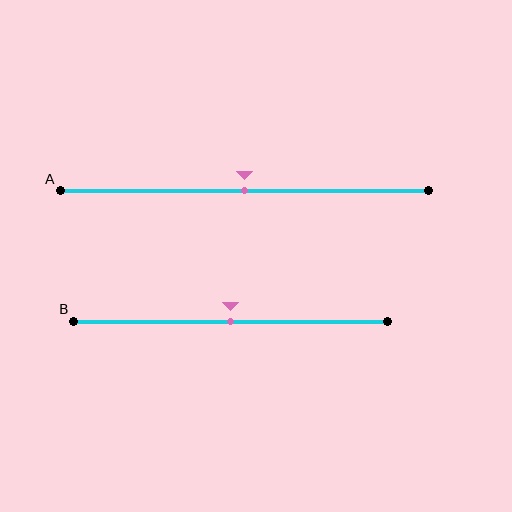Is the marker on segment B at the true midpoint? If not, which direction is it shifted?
Yes, the marker on segment B is at the true midpoint.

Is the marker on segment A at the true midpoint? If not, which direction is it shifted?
Yes, the marker on segment A is at the true midpoint.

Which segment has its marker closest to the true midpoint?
Segment A has its marker closest to the true midpoint.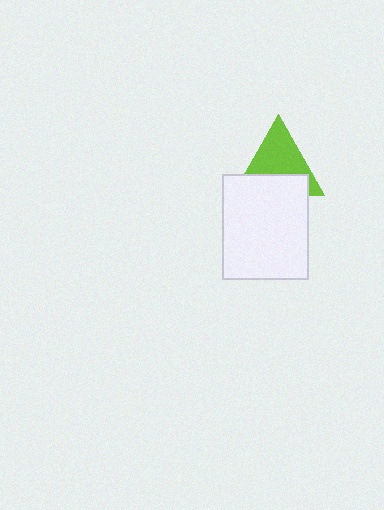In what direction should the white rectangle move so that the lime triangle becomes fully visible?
The white rectangle should move down. That is the shortest direction to clear the overlap and leave the lime triangle fully visible.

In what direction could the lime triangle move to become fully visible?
The lime triangle could move up. That would shift it out from behind the white rectangle entirely.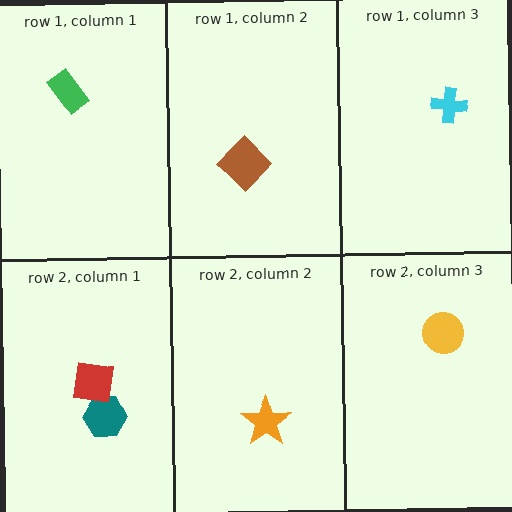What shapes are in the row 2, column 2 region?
The orange star.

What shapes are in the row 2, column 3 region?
The yellow circle.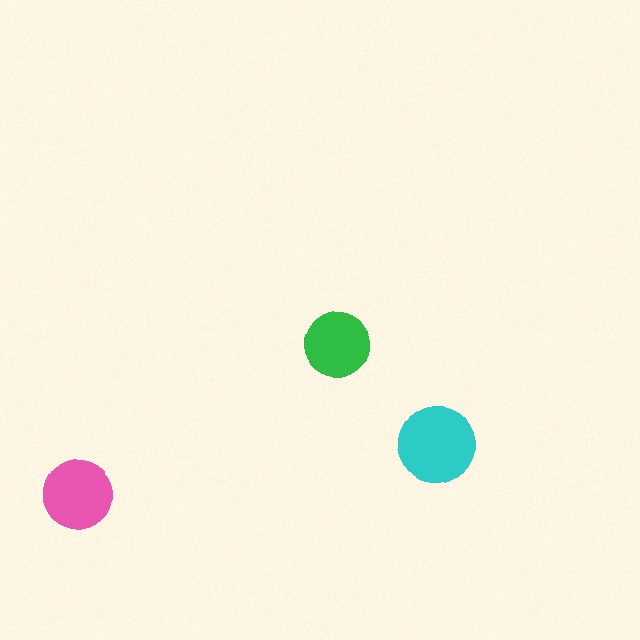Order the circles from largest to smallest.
the cyan one, the pink one, the green one.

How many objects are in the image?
There are 3 objects in the image.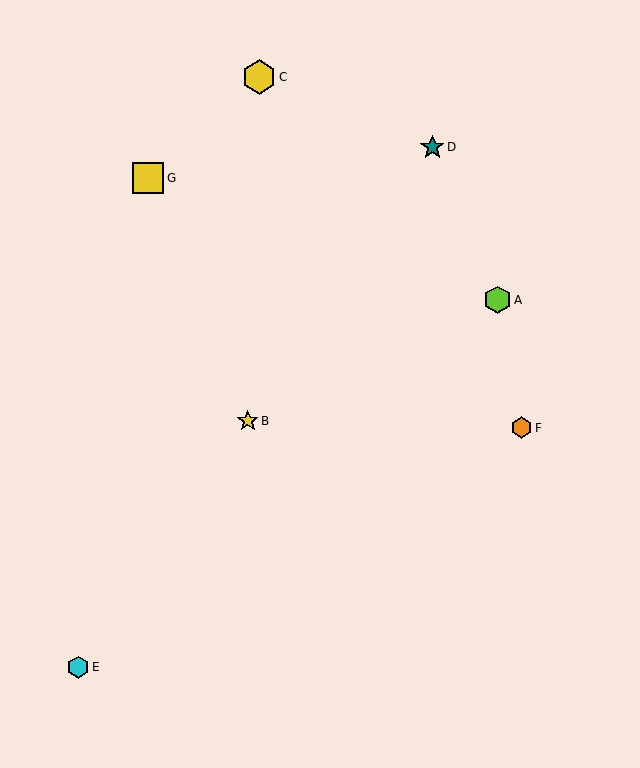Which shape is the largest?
The yellow hexagon (labeled C) is the largest.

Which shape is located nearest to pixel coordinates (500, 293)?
The lime hexagon (labeled A) at (498, 300) is nearest to that location.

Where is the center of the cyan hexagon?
The center of the cyan hexagon is at (78, 667).